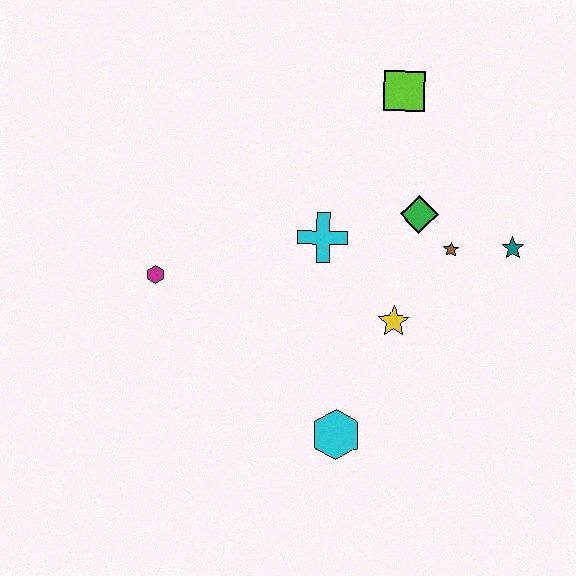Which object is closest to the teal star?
The brown star is closest to the teal star.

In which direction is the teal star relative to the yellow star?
The teal star is to the right of the yellow star.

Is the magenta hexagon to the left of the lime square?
Yes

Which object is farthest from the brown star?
The magenta hexagon is farthest from the brown star.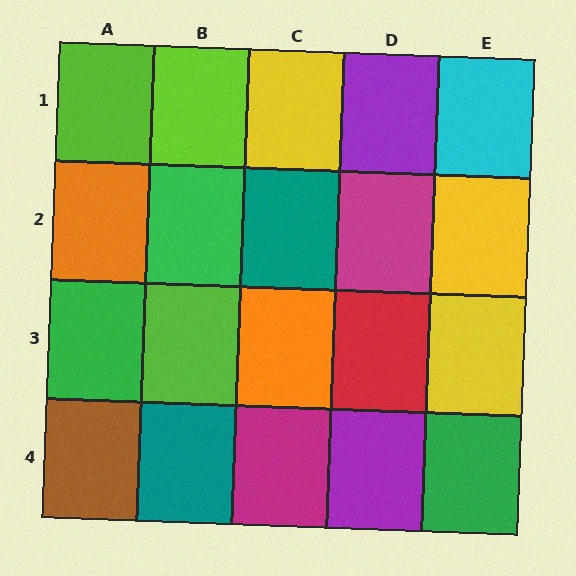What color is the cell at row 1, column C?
Yellow.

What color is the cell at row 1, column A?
Lime.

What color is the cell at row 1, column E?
Cyan.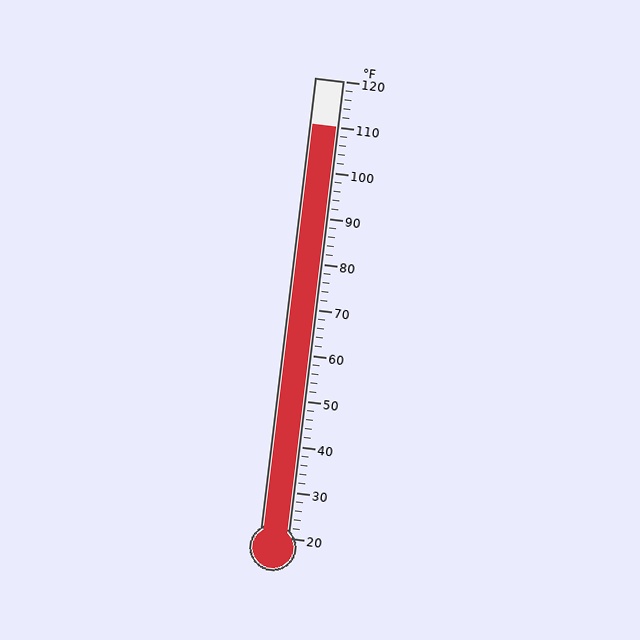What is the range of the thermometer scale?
The thermometer scale ranges from 20°F to 120°F.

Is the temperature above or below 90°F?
The temperature is above 90°F.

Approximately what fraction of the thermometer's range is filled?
The thermometer is filled to approximately 90% of its range.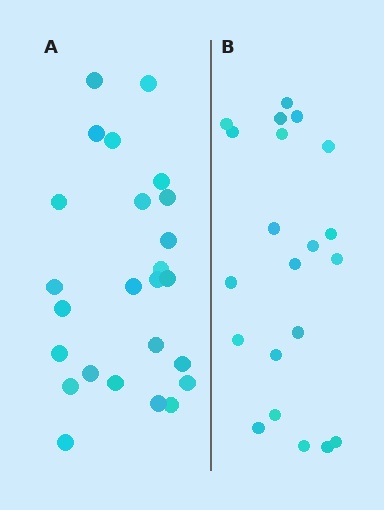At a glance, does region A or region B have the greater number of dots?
Region A (the left region) has more dots.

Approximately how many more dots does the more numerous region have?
Region A has about 4 more dots than region B.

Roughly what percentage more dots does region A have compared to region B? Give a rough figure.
About 20% more.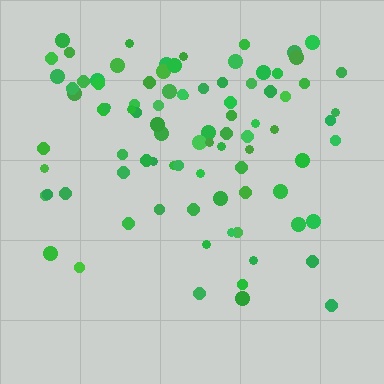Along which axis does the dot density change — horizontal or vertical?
Vertical.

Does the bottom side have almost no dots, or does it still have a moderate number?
Still a moderate number, just noticeably fewer than the top.